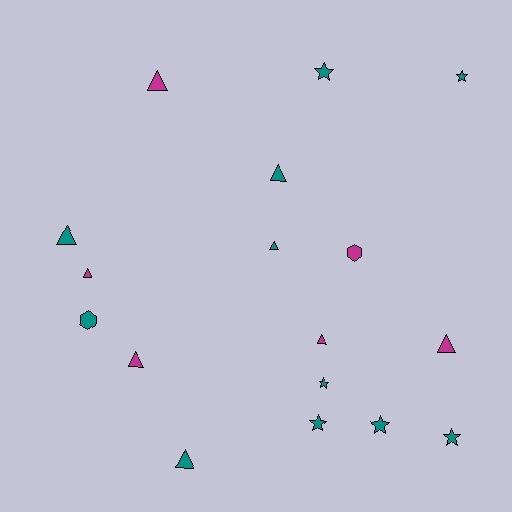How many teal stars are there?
There are 6 teal stars.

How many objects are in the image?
There are 17 objects.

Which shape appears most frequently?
Triangle, with 9 objects.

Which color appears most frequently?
Teal, with 11 objects.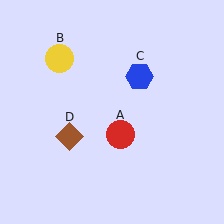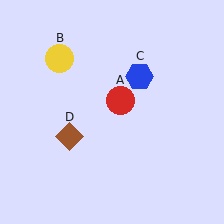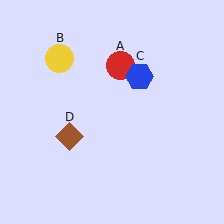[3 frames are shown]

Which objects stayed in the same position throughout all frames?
Yellow circle (object B) and blue hexagon (object C) and brown diamond (object D) remained stationary.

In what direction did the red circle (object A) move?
The red circle (object A) moved up.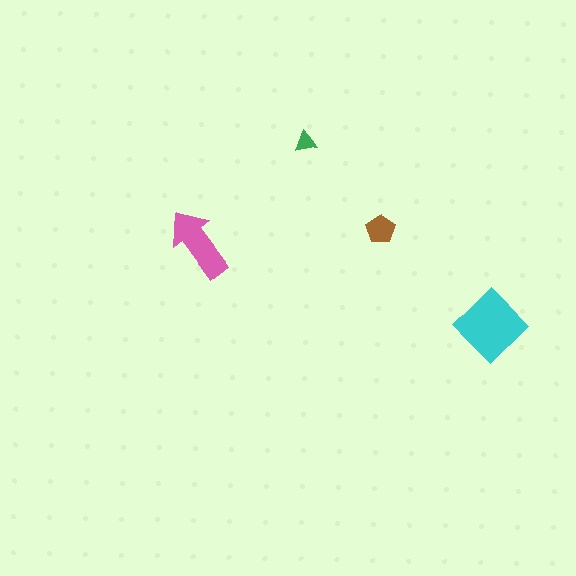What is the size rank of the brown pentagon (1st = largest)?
3rd.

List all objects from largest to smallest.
The cyan diamond, the pink arrow, the brown pentagon, the green triangle.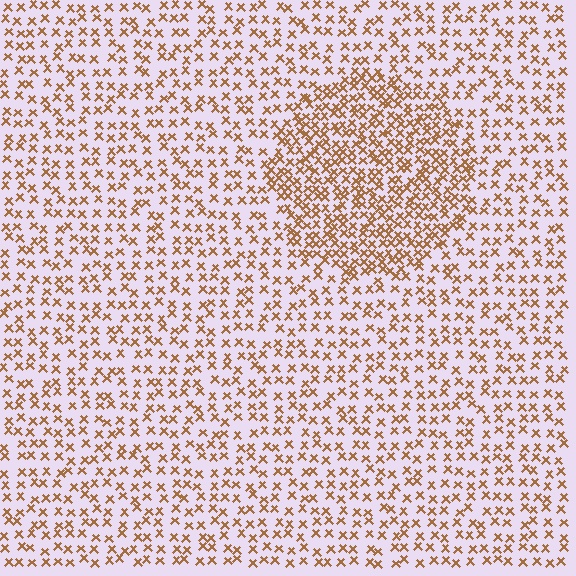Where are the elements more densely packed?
The elements are more densely packed inside the circle boundary.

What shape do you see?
I see a circle.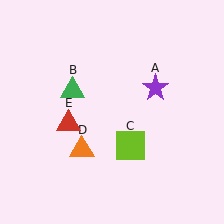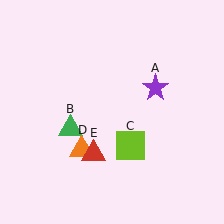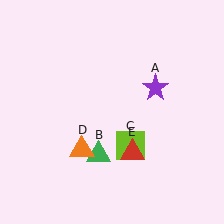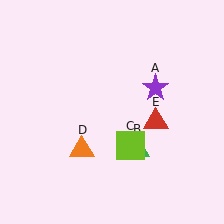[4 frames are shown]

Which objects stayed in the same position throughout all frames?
Purple star (object A) and lime square (object C) and orange triangle (object D) remained stationary.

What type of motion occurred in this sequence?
The green triangle (object B), red triangle (object E) rotated counterclockwise around the center of the scene.